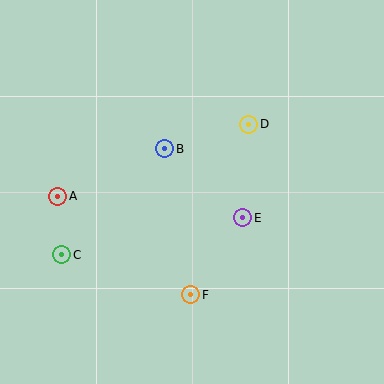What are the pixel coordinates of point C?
Point C is at (62, 255).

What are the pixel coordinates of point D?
Point D is at (249, 124).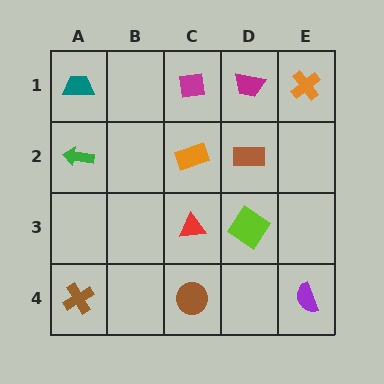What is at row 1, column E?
An orange cross.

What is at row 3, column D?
A lime diamond.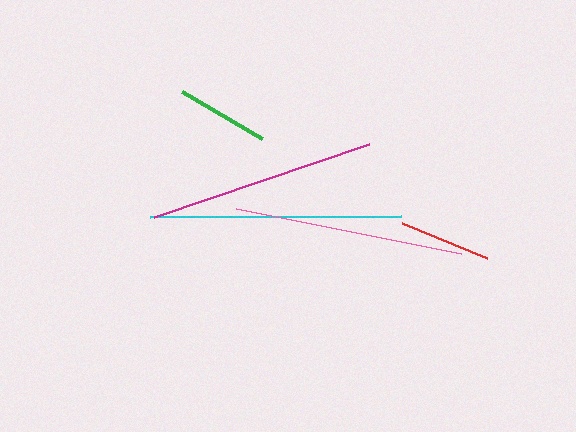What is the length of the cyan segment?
The cyan segment is approximately 251 pixels long.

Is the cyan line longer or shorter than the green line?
The cyan line is longer than the green line.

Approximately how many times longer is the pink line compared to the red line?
The pink line is approximately 2.5 times the length of the red line.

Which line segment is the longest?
The cyan line is the longest at approximately 251 pixels.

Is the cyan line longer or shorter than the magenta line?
The cyan line is longer than the magenta line.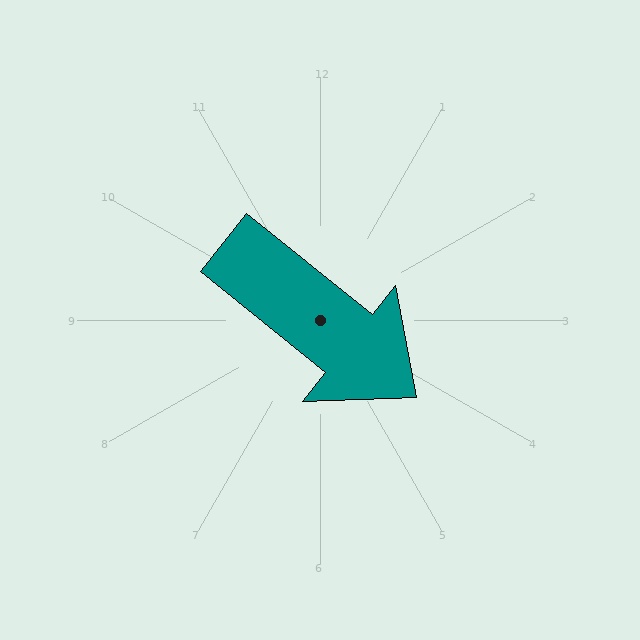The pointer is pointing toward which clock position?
Roughly 4 o'clock.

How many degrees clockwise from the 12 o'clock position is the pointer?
Approximately 129 degrees.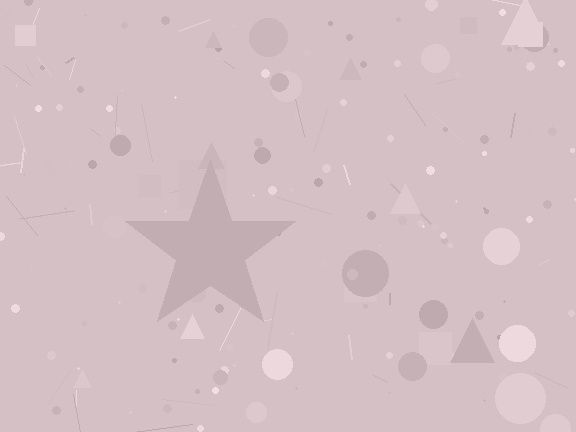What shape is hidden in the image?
A star is hidden in the image.